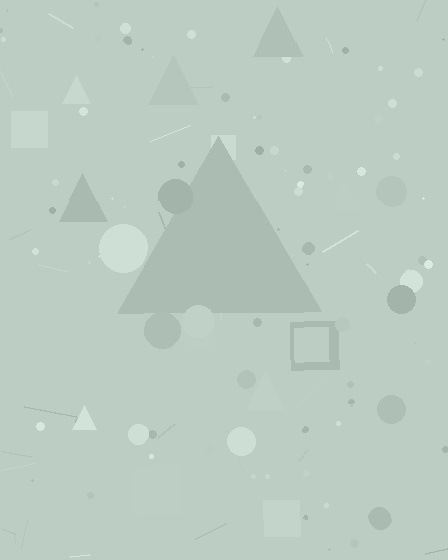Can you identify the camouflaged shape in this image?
The camouflaged shape is a triangle.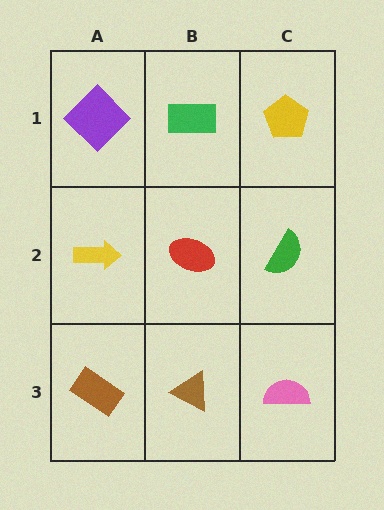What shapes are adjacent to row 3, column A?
A yellow arrow (row 2, column A), a brown triangle (row 3, column B).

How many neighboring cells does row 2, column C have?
3.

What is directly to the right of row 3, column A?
A brown triangle.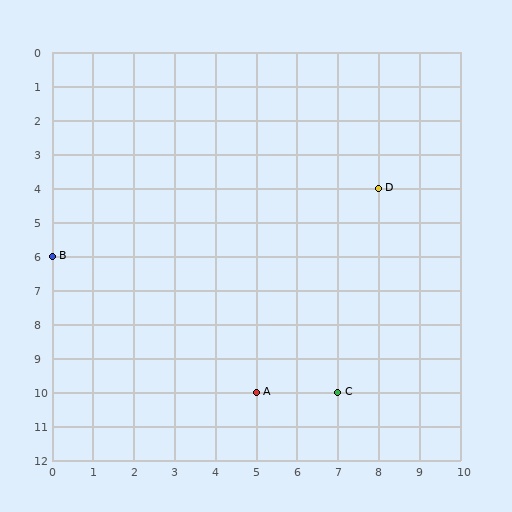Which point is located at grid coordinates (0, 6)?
Point B is at (0, 6).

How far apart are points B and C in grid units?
Points B and C are 7 columns and 4 rows apart (about 8.1 grid units diagonally).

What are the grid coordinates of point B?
Point B is at grid coordinates (0, 6).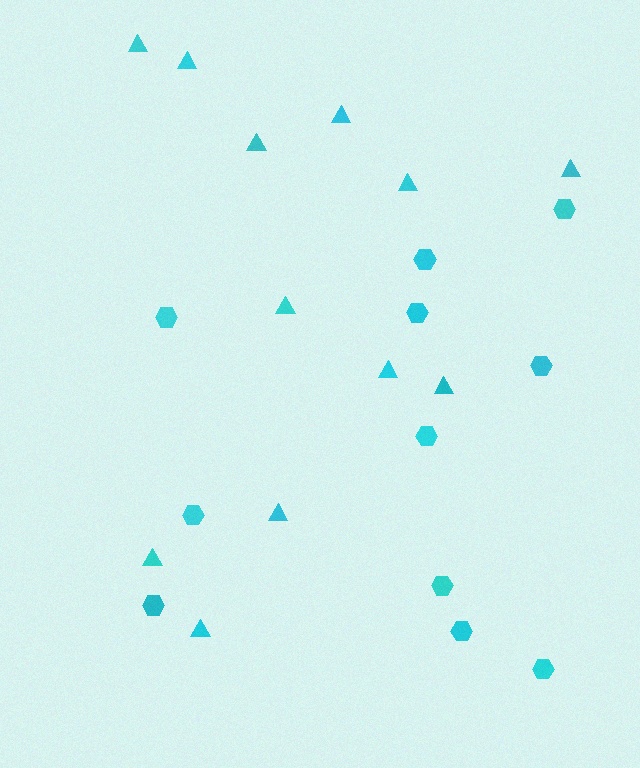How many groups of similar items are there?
There are 2 groups: one group of triangles (12) and one group of hexagons (11).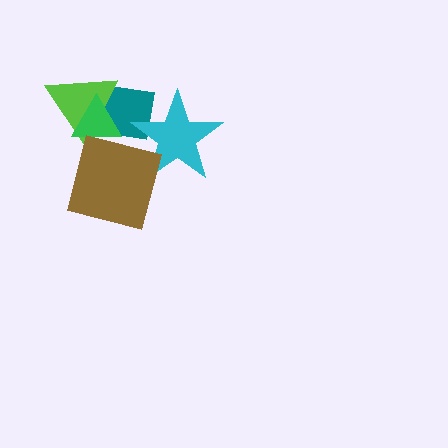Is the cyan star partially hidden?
Yes, it is partially covered by another shape.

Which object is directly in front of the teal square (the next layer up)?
The lime triangle is directly in front of the teal square.